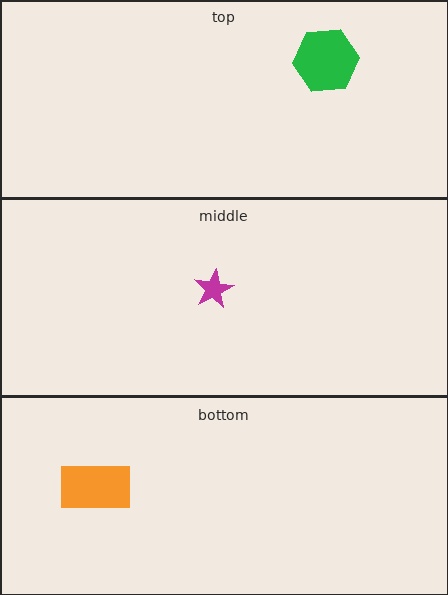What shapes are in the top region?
The green hexagon.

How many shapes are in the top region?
1.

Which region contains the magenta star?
The middle region.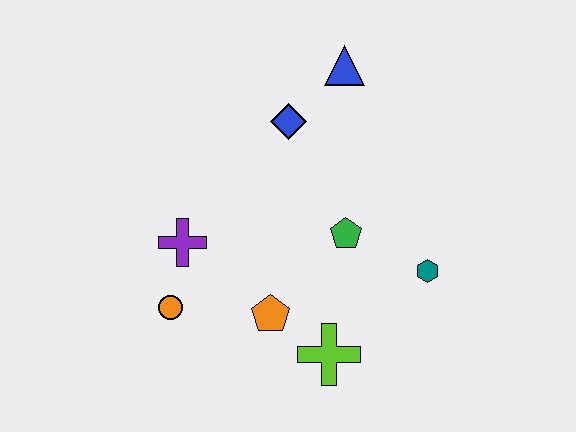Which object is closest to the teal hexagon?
The green pentagon is closest to the teal hexagon.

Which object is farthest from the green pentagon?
The orange circle is farthest from the green pentagon.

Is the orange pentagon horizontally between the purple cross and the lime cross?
Yes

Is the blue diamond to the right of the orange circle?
Yes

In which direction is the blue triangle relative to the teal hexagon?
The blue triangle is above the teal hexagon.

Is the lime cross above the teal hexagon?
No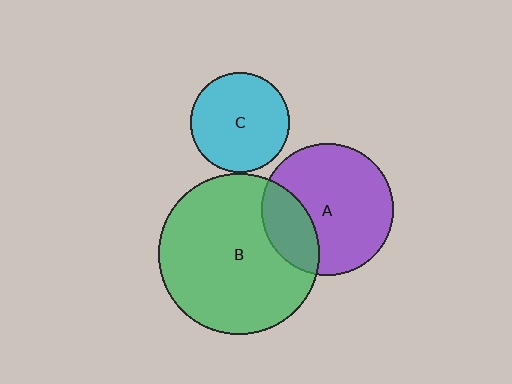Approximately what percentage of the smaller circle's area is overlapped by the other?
Approximately 25%.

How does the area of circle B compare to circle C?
Approximately 2.6 times.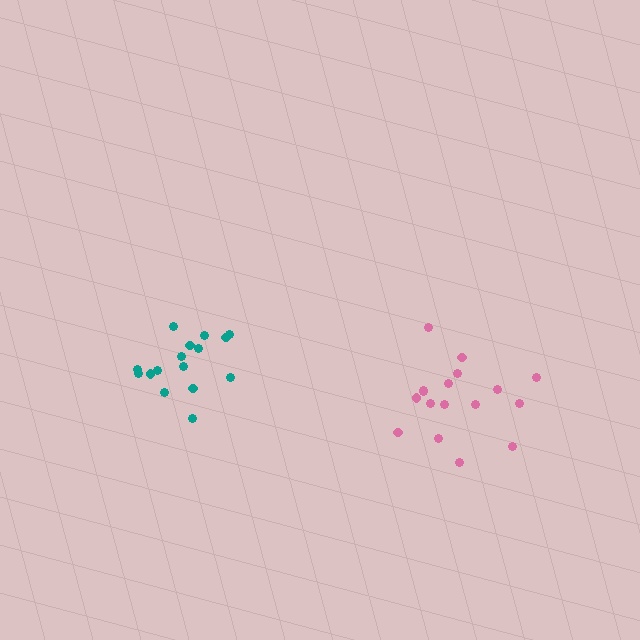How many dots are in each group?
Group 1: 16 dots, Group 2: 17 dots (33 total).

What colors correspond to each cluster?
The clusters are colored: teal, pink.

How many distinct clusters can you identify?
There are 2 distinct clusters.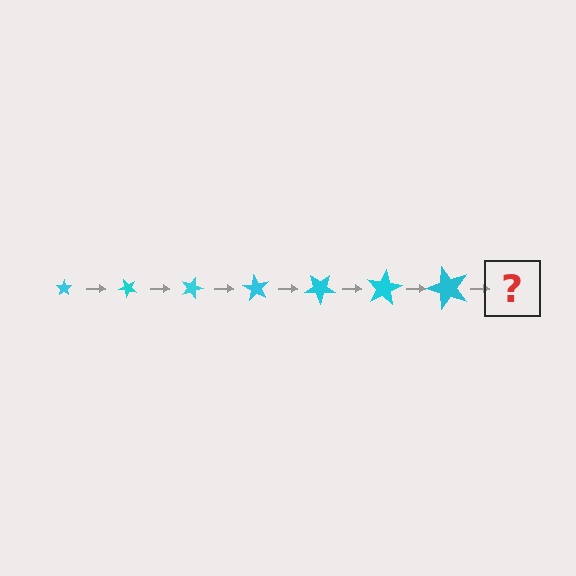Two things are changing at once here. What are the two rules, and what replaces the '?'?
The two rules are that the star grows larger each step and it rotates 45 degrees each step. The '?' should be a star, larger than the previous one and rotated 315 degrees from the start.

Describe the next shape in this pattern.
It should be a star, larger than the previous one and rotated 315 degrees from the start.